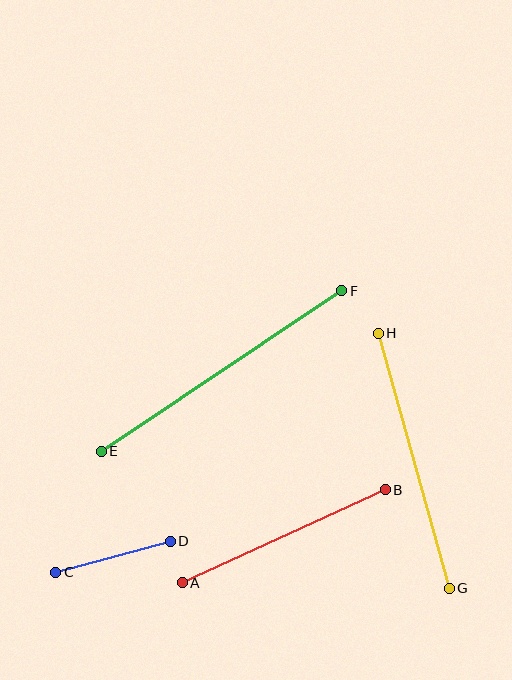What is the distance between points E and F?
The distance is approximately 289 pixels.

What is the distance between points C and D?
The distance is approximately 119 pixels.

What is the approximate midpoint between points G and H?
The midpoint is at approximately (414, 461) pixels.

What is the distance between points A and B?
The distance is approximately 223 pixels.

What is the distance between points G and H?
The distance is approximately 265 pixels.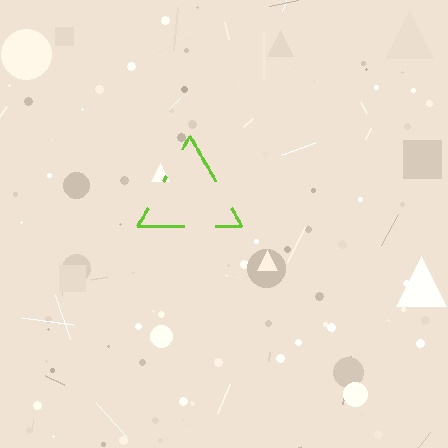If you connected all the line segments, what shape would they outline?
They would outline a triangle.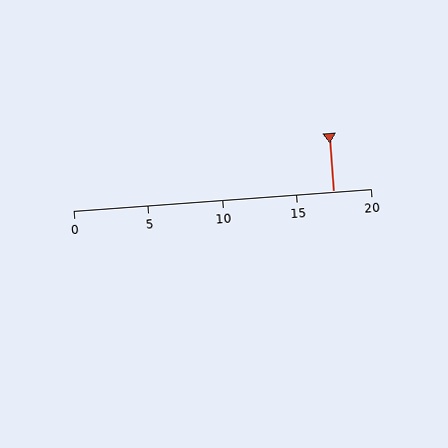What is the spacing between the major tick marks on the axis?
The major ticks are spaced 5 apart.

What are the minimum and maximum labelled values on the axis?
The axis runs from 0 to 20.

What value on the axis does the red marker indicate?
The marker indicates approximately 17.5.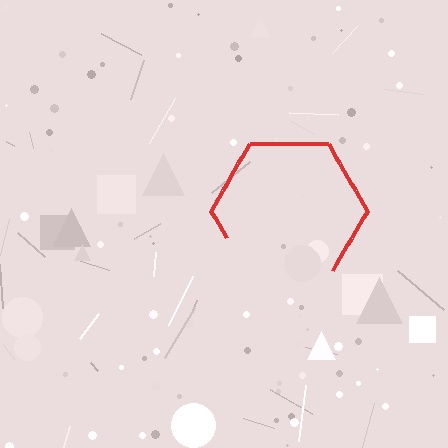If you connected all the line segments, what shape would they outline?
They would outline a hexagon.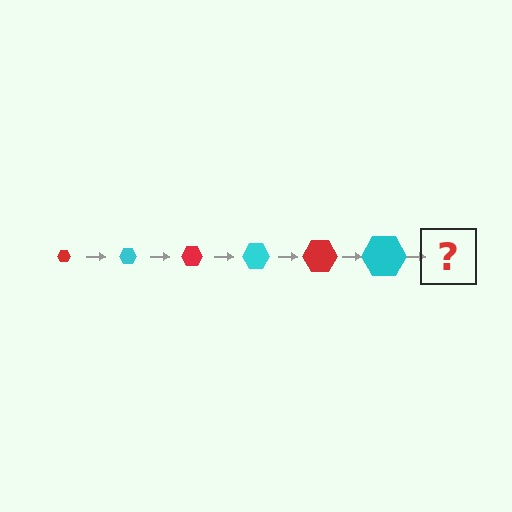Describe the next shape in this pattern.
It should be a red hexagon, larger than the previous one.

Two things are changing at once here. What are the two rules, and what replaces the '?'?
The two rules are that the hexagon grows larger each step and the color cycles through red and cyan. The '?' should be a red hexagon, larger than the previous one.